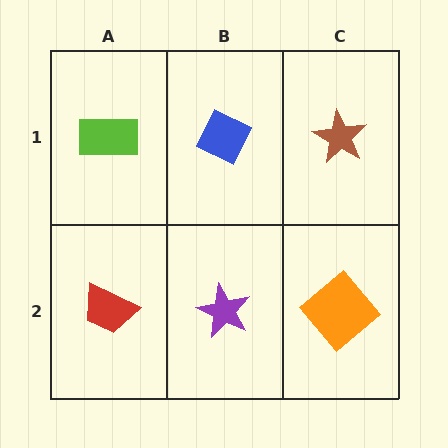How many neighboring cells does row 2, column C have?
2.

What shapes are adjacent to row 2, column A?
A lime rectangle (row 1, column A), a purple star (row 2, column B).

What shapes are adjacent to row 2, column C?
A brown star (row 1, column C), a purple star (row 2, column B).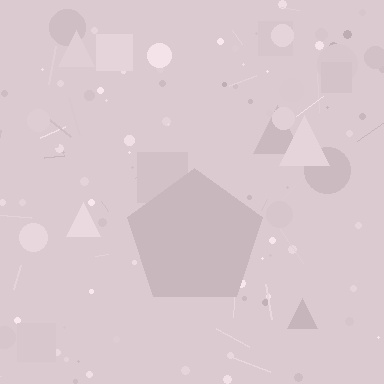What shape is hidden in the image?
A pentagon is hidden in the image.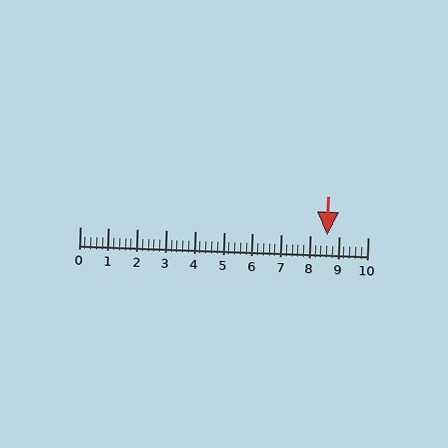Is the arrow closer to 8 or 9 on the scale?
The arrow is closer to 9.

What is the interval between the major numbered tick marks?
The major tick marks are spaced 1 units apart.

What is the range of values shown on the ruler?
The ruler shows values from 0 to 10.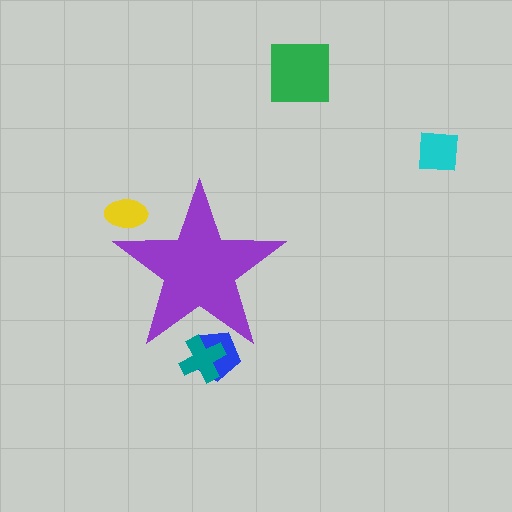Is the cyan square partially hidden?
No, the cyan square is fully visible.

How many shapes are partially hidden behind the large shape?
3 shapes are partially hidden.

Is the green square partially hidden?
No, the green square is fully visible.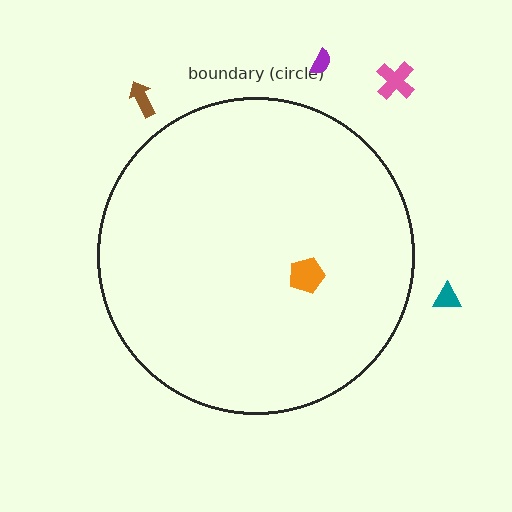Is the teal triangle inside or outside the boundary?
Outside.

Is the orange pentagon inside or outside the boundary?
Inside.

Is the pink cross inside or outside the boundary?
Outside.